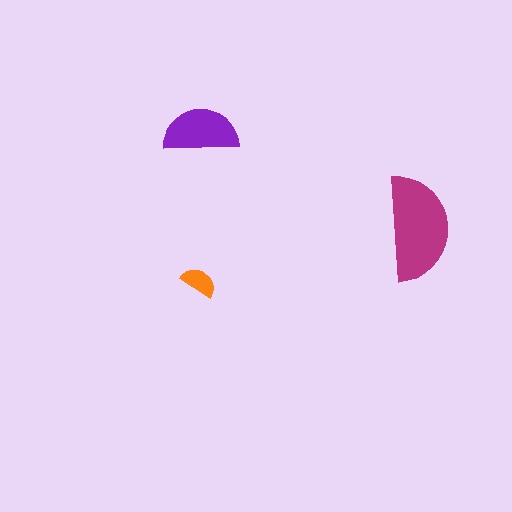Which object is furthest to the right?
The magenta semicircle is rightmost.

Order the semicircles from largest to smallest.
the magenta one, the purple one, the orange one.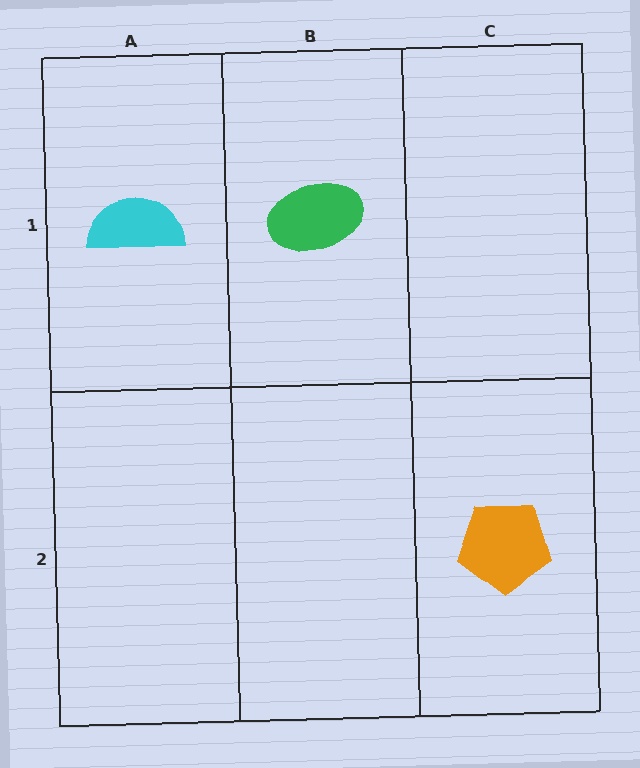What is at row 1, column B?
A green ellipse.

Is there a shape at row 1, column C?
No, that cell is empty.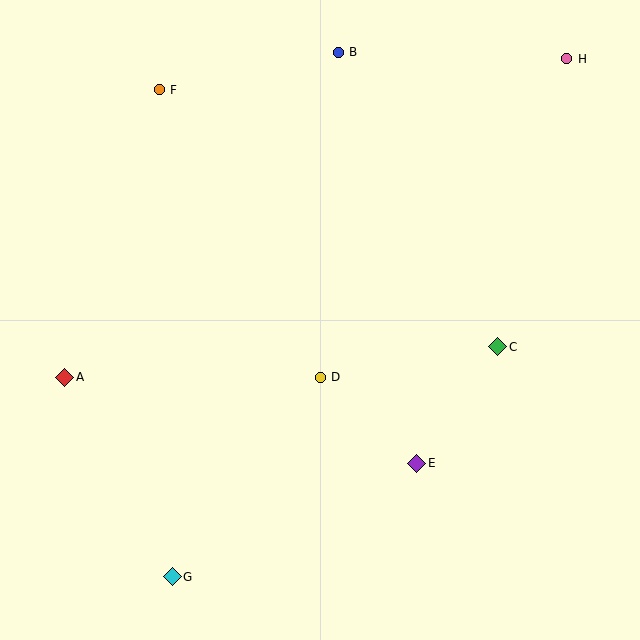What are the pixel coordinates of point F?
Point F is at (159, 90).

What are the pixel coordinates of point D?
Point D is at (320, 377).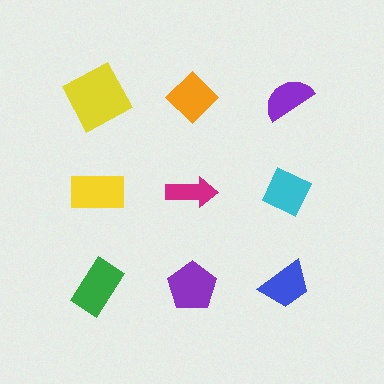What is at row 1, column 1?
A yellow square.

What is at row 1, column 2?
An orange diamond.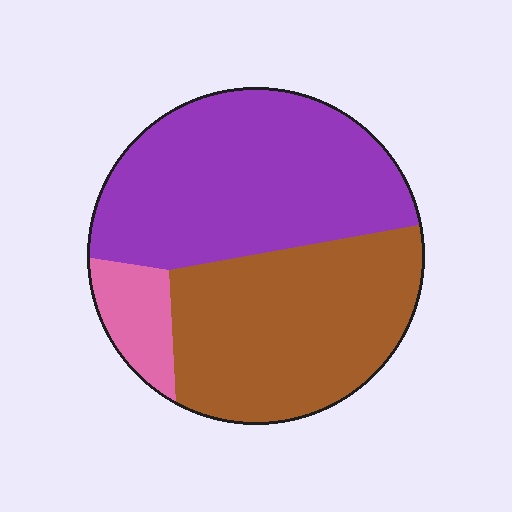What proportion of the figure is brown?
Brown covers around 45% of the figure.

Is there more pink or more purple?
Purple.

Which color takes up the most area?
Purple, at roughly 50%.